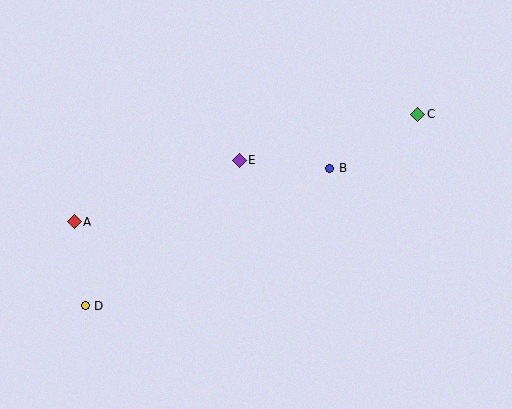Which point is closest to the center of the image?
Point E at (239, 160) is closest to the center.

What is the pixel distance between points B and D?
The distance between B and D is 280 pixels.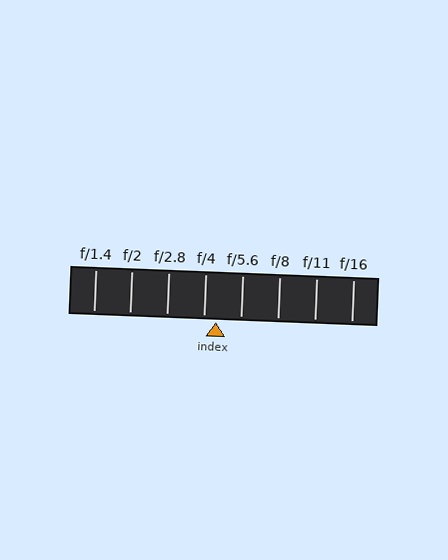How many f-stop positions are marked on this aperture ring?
There are 8 f-stop positions marked.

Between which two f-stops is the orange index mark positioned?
The index mark is between f/4 and f/5.6.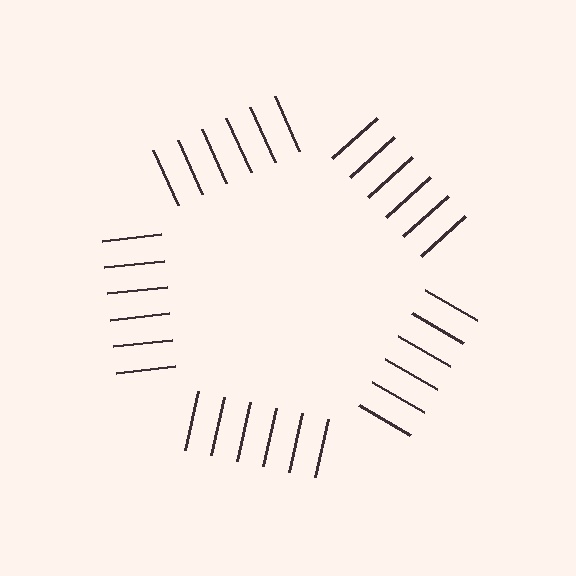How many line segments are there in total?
30 — 6 along each of the 5 edges.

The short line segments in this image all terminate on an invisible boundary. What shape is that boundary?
An illusory pentagon — the line segments terminate on its edges but no continuous stroke is drawn.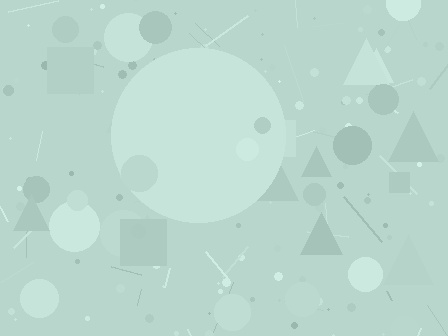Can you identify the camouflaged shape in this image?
The camouflaged shape is a circle.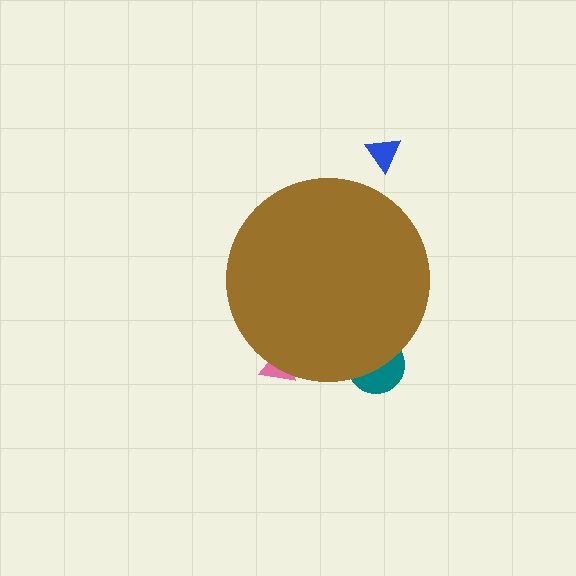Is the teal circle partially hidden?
Yes, the teal circle is partially hidden behind the brown circle.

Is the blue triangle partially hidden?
No, the blue triangle is fully visible.